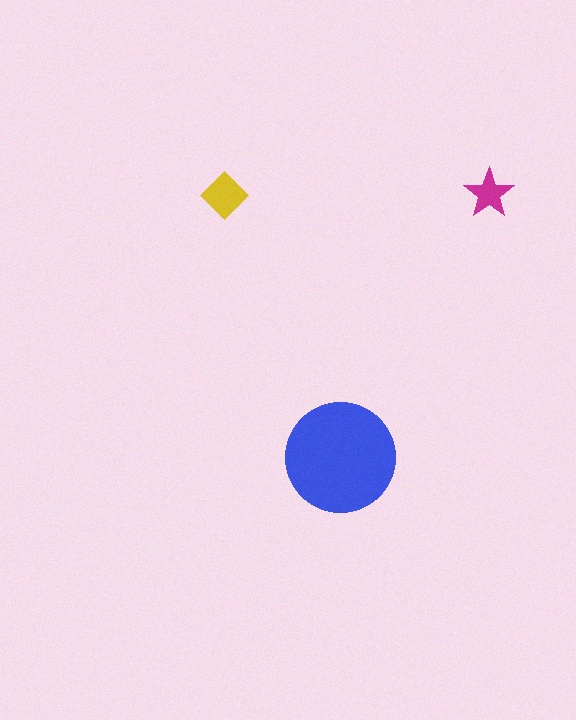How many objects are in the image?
There are 3 objects in the image.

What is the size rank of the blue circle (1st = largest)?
1st.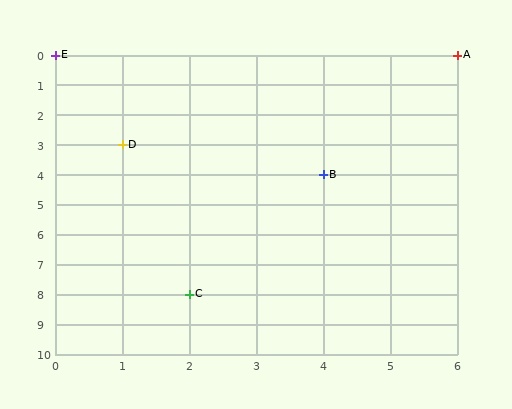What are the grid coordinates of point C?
Point C is at grid coordinates (2, 8).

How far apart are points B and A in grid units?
Points B and A are 2 columns and 4 rows apart (about 4.5 grid units diagonally).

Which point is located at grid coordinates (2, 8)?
Point C is at (2, 8).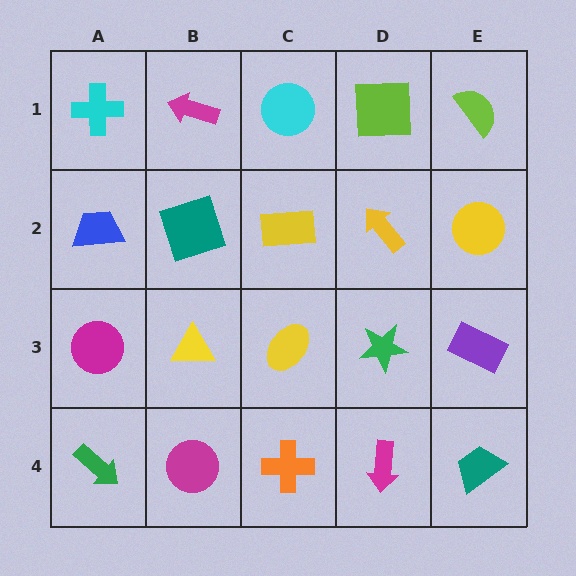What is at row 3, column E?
A purple rectangle.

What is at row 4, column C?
An orange cross.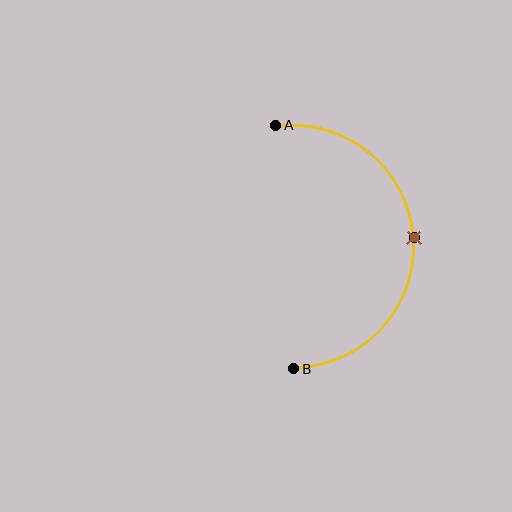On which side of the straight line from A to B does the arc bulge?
The arc bulges to the right of the straight line connecting A and B.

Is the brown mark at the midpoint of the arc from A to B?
Yes. The brown mark lies on the arc at equal arc-length from both A and B — it is the arc midpoint.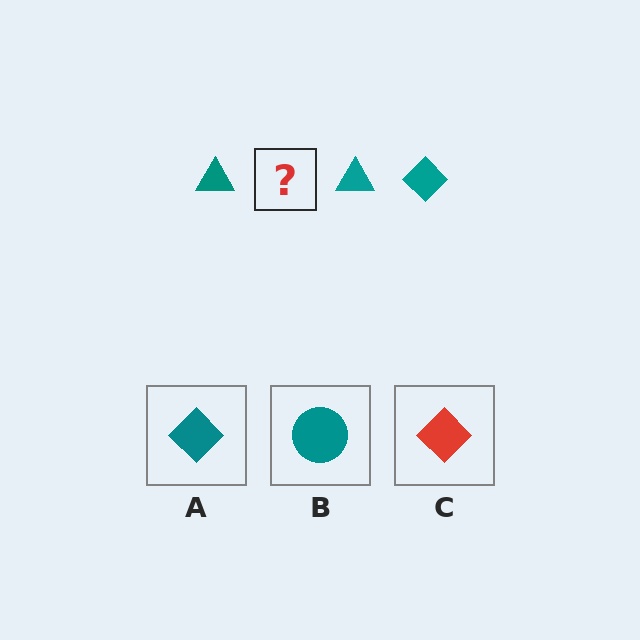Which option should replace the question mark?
Option A.